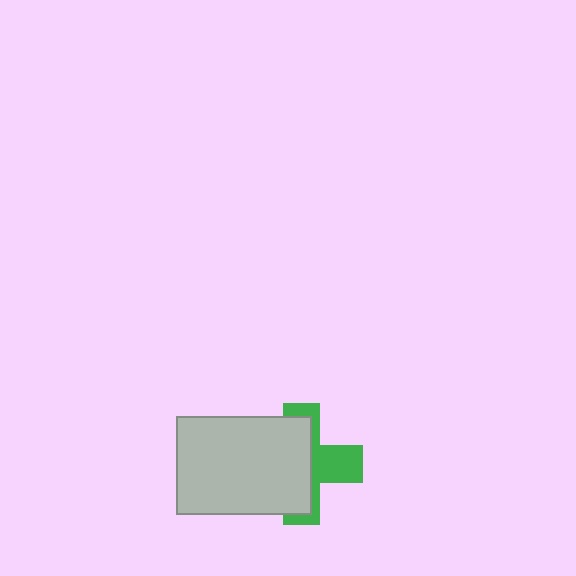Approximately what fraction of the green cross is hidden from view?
Roughly 57% of the green cross is hidden behind the light gray rectangle.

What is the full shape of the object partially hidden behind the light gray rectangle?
The partially hidden object is a green cross.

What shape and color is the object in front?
The object in front is a light gray rectangle.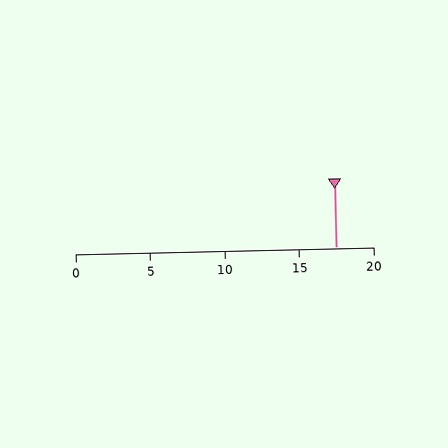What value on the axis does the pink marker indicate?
The marker indicates approximately 17.5.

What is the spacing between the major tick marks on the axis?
The major ticks are spaced 5 apart.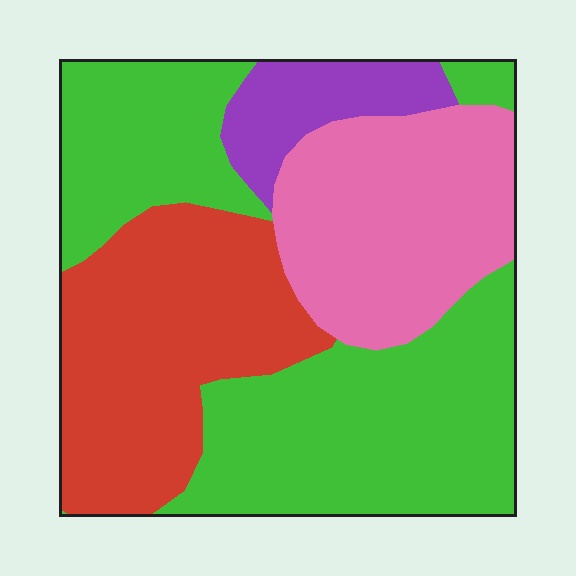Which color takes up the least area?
Purple, at roughly 10%.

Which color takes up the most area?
Green, at roughly 45%.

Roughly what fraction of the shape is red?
Red takes up about one quarter (1/4) of the shape.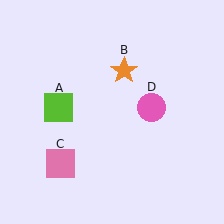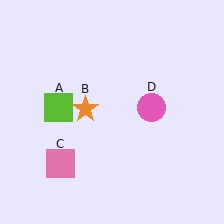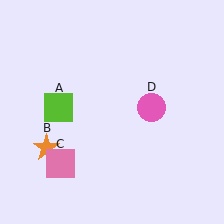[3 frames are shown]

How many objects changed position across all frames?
1 object changed position: orange star (object B).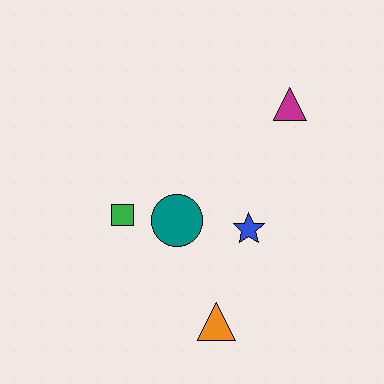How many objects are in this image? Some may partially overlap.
There are 5 objects.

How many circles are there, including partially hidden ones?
There is 1 circle.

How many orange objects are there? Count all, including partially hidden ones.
There is 1 orange object.